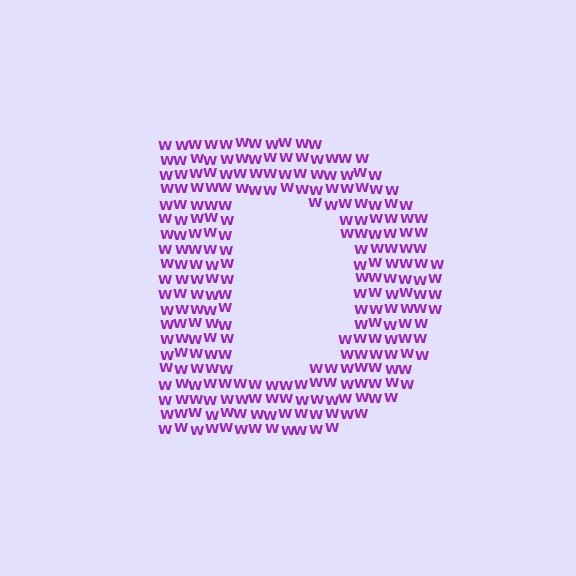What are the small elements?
The small elements are letter W's.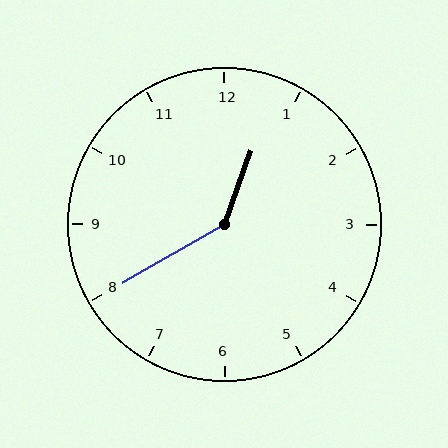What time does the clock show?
12:40.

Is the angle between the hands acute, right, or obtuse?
It is obtuse.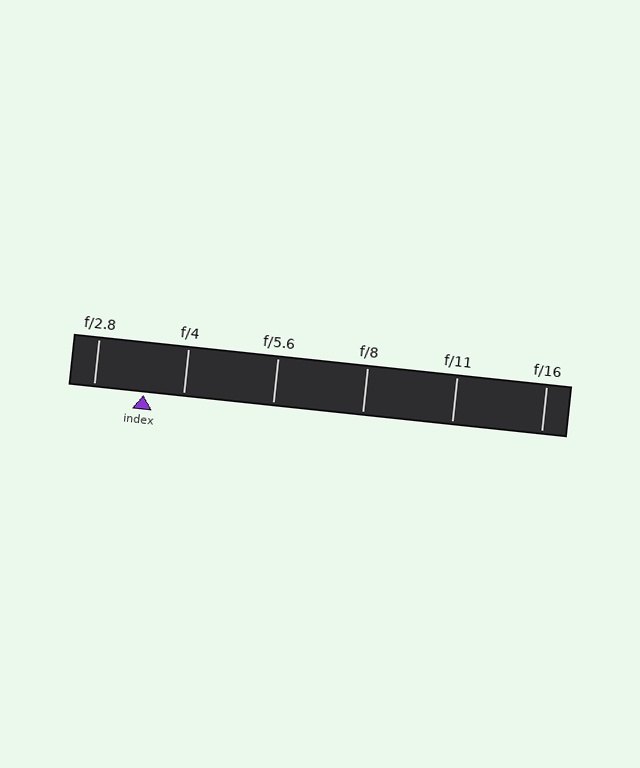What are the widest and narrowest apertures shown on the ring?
The widest aperture shown is f/2.8 and the narrowest is f/16.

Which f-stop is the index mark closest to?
The index mark is closest to f/4.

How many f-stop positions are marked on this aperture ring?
There are 6 f-stop positions marked.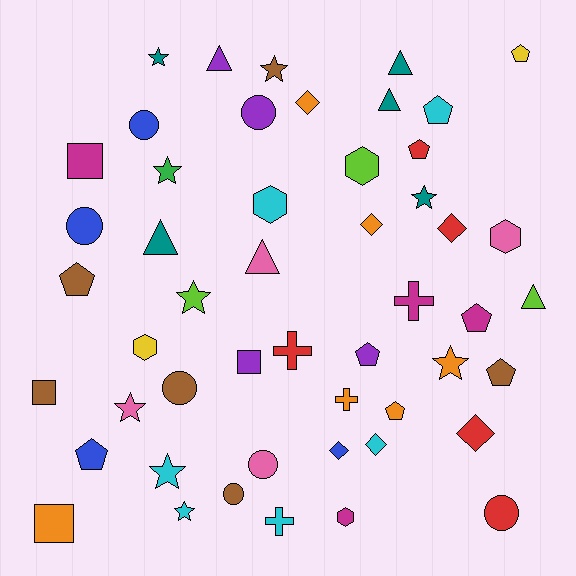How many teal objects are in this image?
There are 5 teal objects.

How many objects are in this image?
There are 50 objects.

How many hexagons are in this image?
There are 5 hexagons.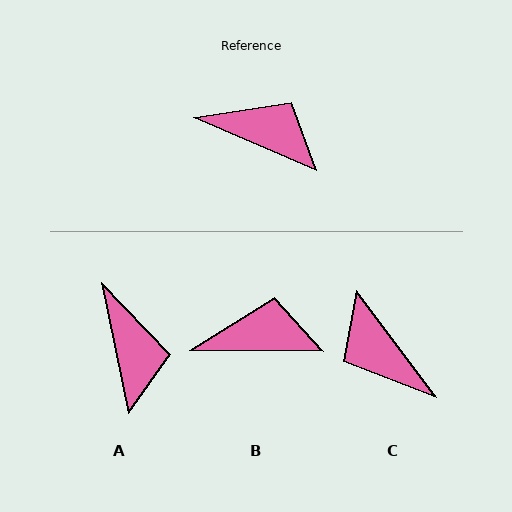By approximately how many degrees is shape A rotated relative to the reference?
Approximately 55 degrees clockwise.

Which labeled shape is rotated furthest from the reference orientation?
C, about 150 degrees away.